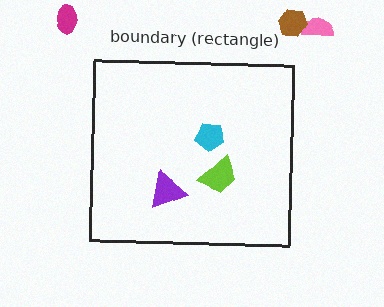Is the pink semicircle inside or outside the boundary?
Outside.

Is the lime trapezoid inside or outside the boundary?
Inside.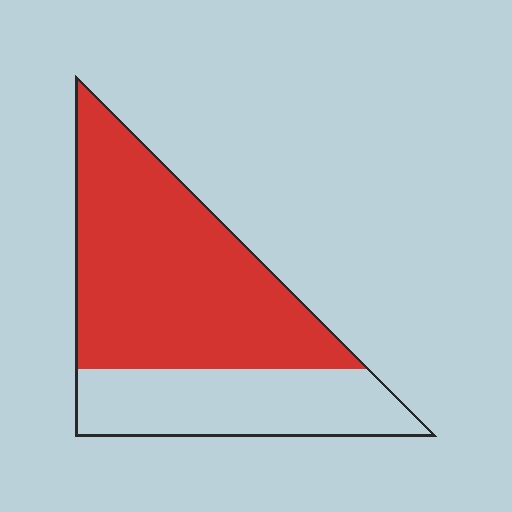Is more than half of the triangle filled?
Yes.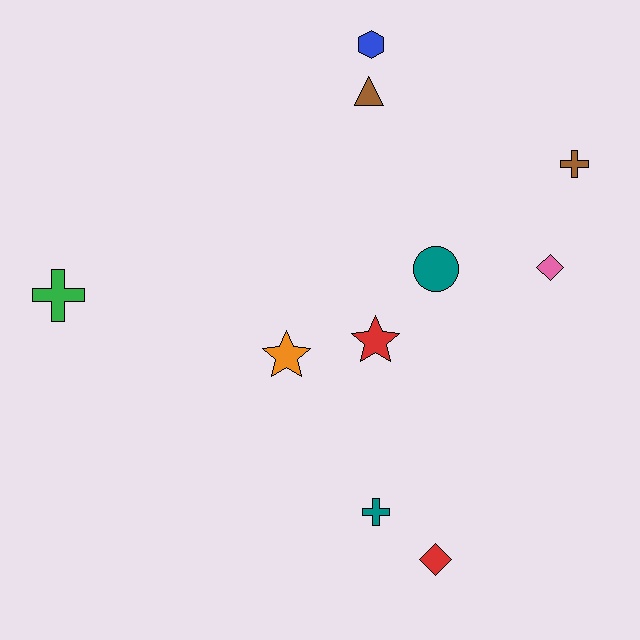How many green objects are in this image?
There is 1 green object.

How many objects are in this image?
There are 10 objects.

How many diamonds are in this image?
There are 2 diamonds.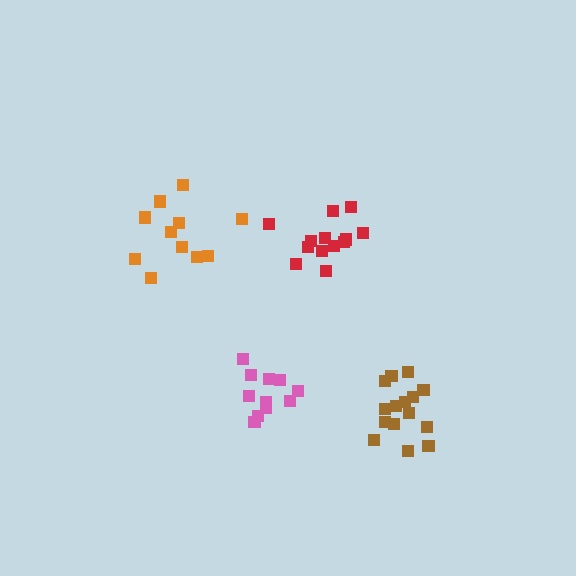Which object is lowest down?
The brown cluster is bottommost.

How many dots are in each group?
Group 1: 11 dots, Group 2: 13 dots, Group 3: 11 dots, Group 4: 15 dots (50 total).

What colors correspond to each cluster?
The clusters are colored: pink, red, orange, brown.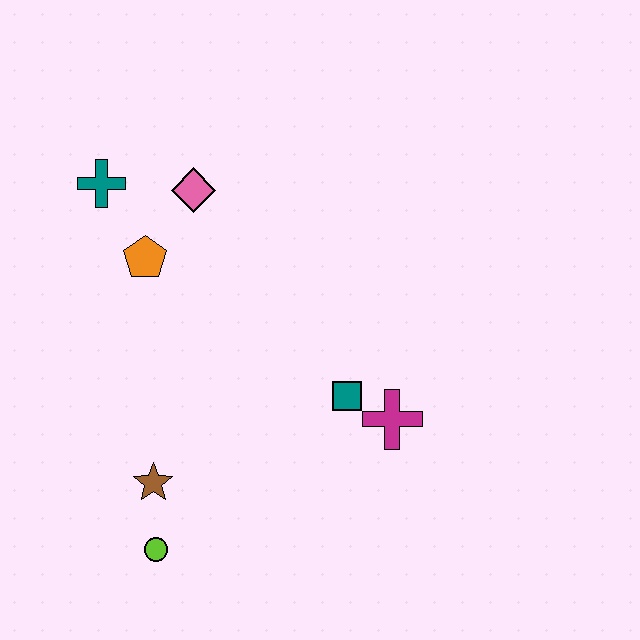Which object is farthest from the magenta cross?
The teal cross is farthest from the magenta cross.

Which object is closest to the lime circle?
The brown star is closest to the lime circle.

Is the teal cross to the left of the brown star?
Yes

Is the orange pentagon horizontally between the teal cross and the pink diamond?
Yes